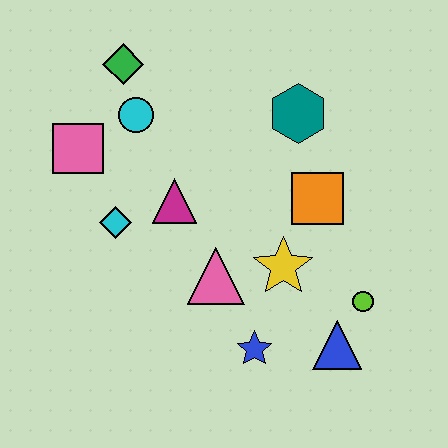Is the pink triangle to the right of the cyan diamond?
Yes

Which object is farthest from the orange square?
The pink square is farthest from the orange square.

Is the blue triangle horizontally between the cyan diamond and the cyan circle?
No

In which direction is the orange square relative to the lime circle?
The orange square is above the lime circle.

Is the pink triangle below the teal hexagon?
Yes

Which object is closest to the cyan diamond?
The magenta triangle is closest to the cyan diamond.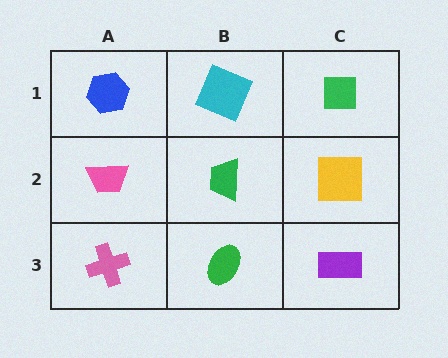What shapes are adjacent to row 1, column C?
A yellow square (row 2, column C), a cyan square (row 1, column B).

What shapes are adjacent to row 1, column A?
A pink trapezoid (row 2, column A), a cyan square (row 1, column B).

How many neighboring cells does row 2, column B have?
4.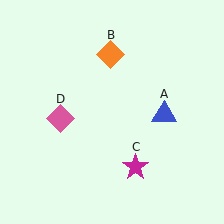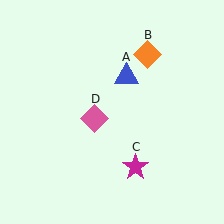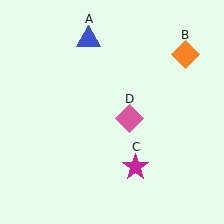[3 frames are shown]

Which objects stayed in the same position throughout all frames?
Magenta star (object C) remained stationary.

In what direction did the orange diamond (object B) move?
The orange diamond (object B) moved right.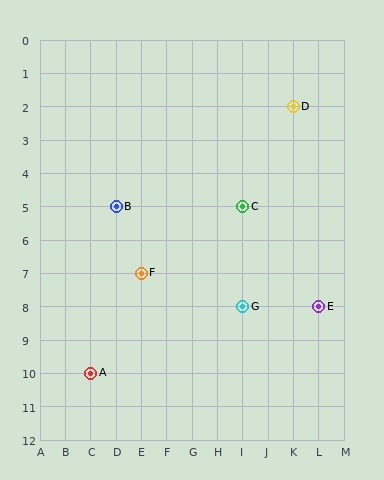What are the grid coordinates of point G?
Point G is at grid coordinates (I, 8).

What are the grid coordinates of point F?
Point F is at grid coordinates (E, 7).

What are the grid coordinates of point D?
Point D is at grid coordinates (K, 2).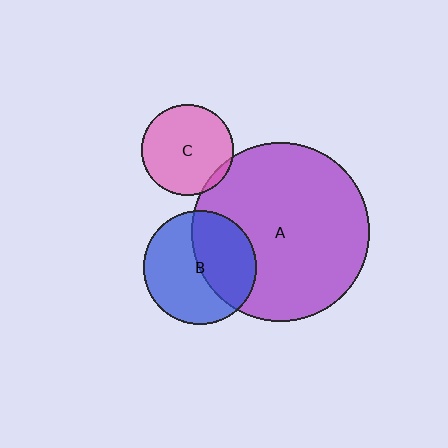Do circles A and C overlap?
Yes.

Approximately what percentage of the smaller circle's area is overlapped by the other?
Approximately 5%.